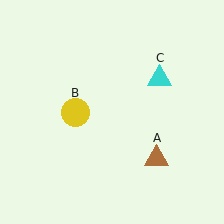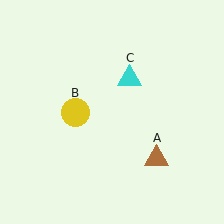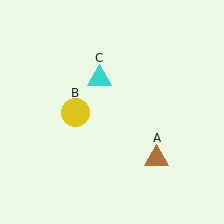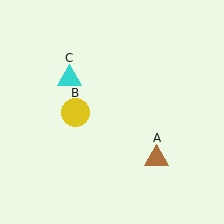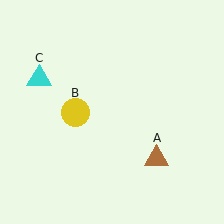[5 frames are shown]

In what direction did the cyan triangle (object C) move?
The cyan triangle (object C) moved left.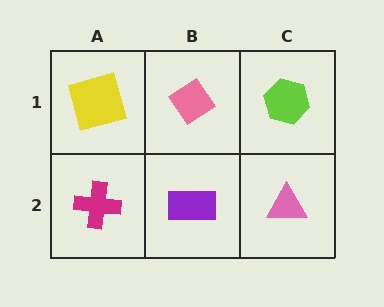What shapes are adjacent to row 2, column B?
A pink diamond (row 1, column B), a magenta cross (row 2, column A), a pink triangle (row 2, column C).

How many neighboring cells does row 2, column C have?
2.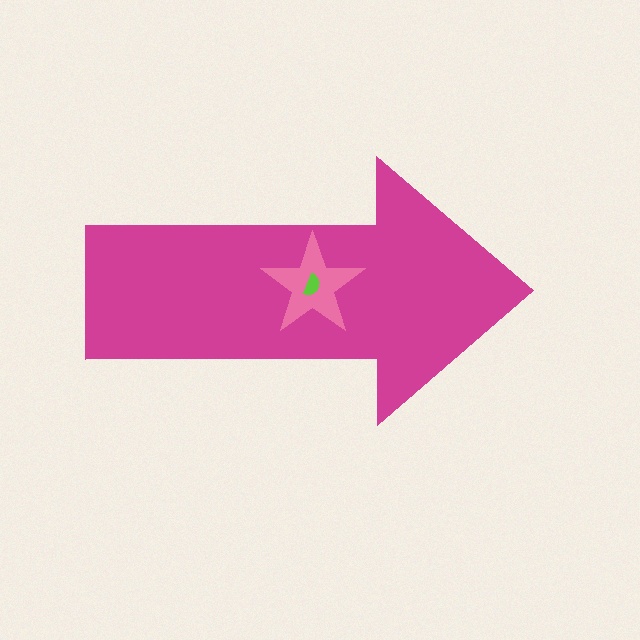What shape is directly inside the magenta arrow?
The pink star.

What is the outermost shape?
The magenta arrow.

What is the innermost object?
The lime semicircle.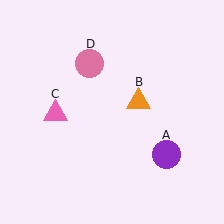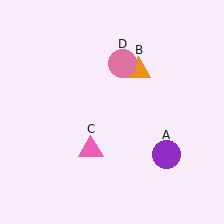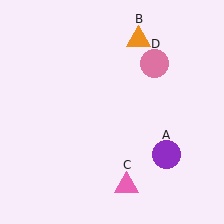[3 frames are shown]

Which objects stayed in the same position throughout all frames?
Purple circle (object A) remained stationary.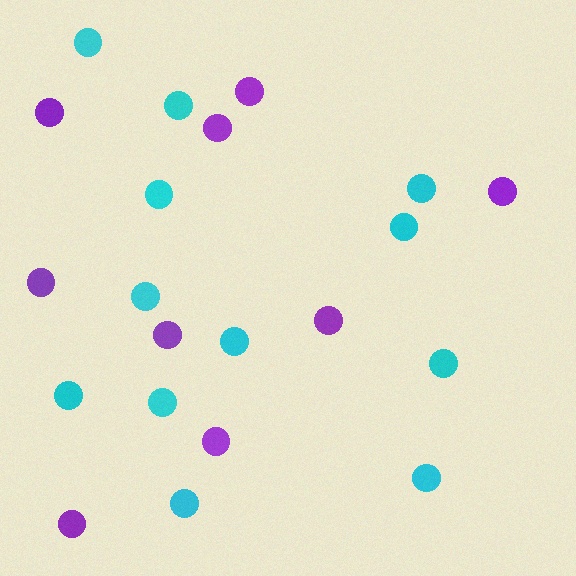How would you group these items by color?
There are 2 groups: one group of cyan circles (12) and one group of purple circles (9).